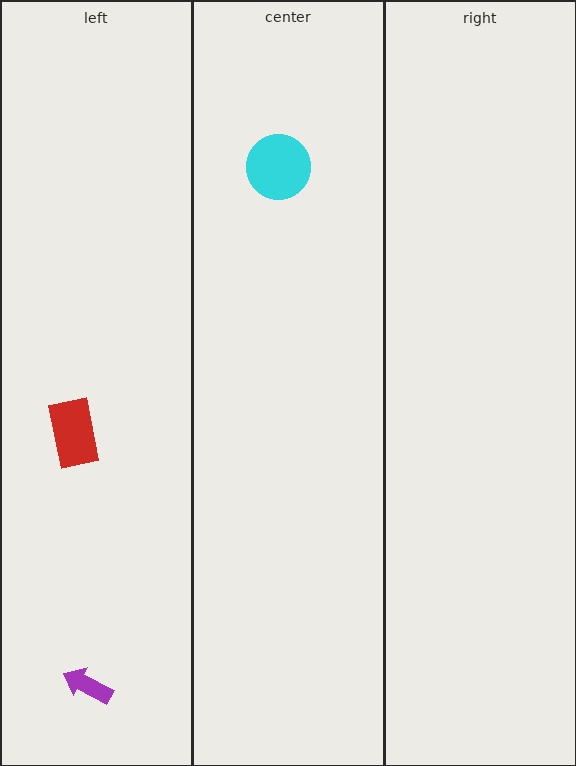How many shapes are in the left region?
2.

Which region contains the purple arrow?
The left region.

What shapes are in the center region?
The cyan circle.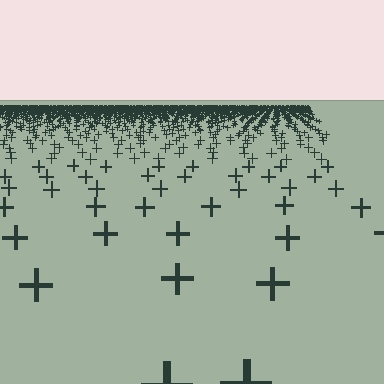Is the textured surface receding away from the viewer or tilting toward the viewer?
The surface is receding away from the viewer. Texture elements get smaller and denser toward the top.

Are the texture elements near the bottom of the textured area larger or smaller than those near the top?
Larger. Near the bottom, elements are closer to the viewer and appear at a bigger on-screen size.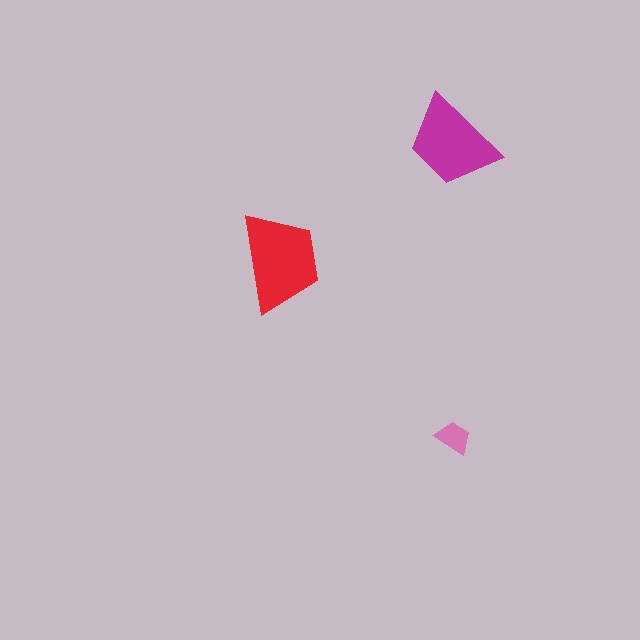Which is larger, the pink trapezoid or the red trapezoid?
The red one.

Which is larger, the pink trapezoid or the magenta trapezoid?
The magenta one.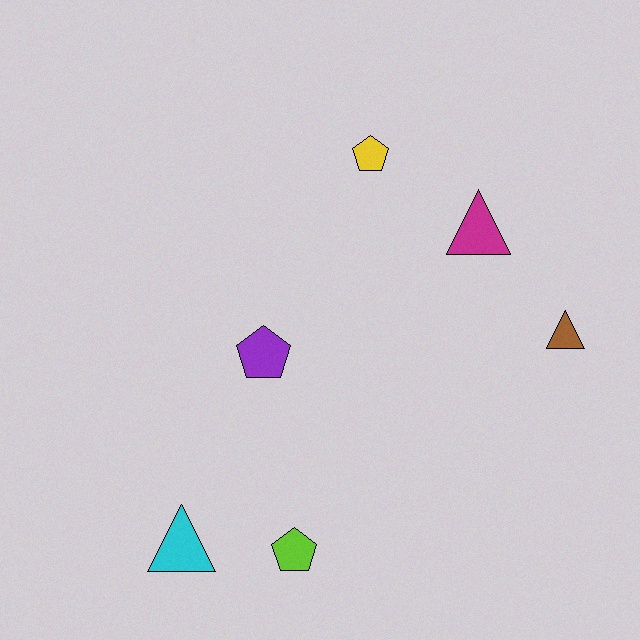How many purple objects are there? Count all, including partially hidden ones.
There is 1 purple object.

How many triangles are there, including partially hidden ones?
There are 3 triangles.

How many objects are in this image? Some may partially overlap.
There are 6 objects.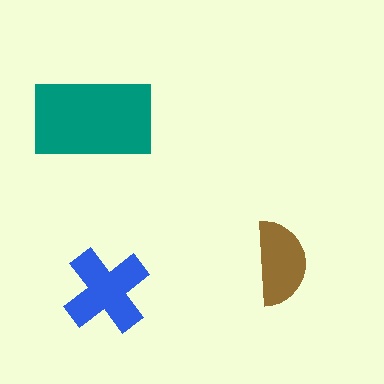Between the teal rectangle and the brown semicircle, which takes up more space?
The teal rectangle.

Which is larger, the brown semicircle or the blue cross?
The blue cross.